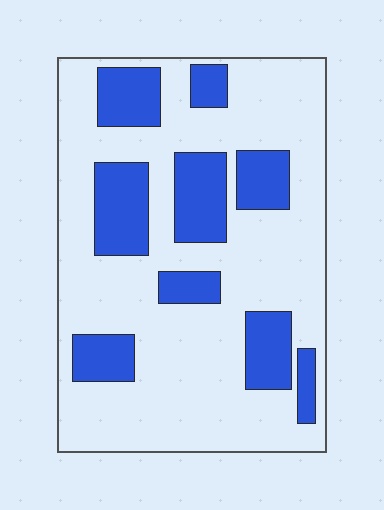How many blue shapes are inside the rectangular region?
9.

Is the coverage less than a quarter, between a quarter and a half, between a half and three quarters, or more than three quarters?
Between a quarter and a half.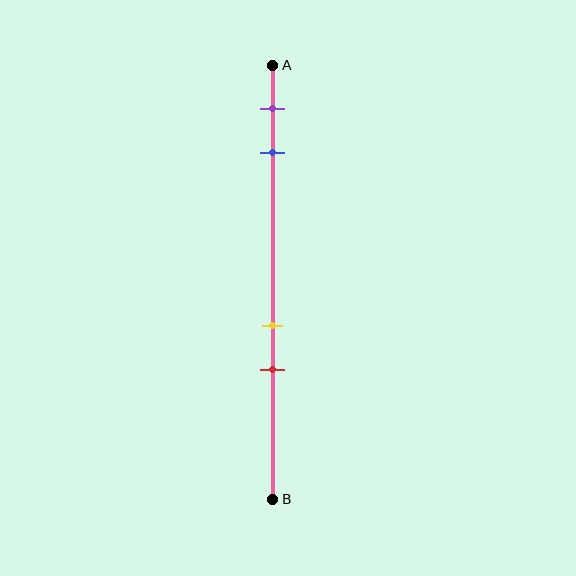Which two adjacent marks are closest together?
The yellow and red marks are the closest adjacent pair.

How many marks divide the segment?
There are 4 marks dividing the segment.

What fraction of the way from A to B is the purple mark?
The purple mark is approximately 10% (0.1) of the way from A to B.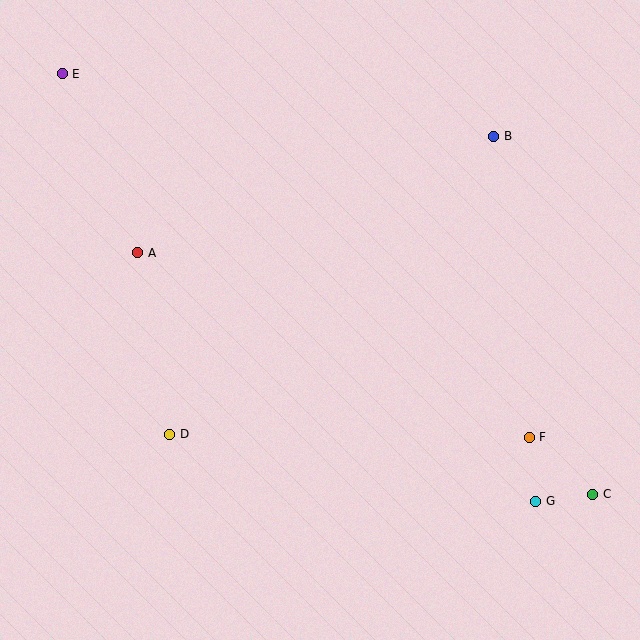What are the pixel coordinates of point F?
Point F is at (529, 437).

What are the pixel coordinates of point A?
Point A is at (138, 253).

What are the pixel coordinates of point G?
Point G is at (536, 501).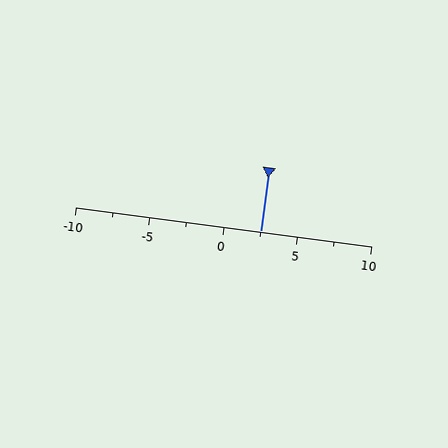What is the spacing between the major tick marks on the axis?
The major ticks are spaced 5 apart.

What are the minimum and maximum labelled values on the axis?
The axis runs from -10 to 10.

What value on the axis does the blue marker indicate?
The marker indicates approximately 2.5.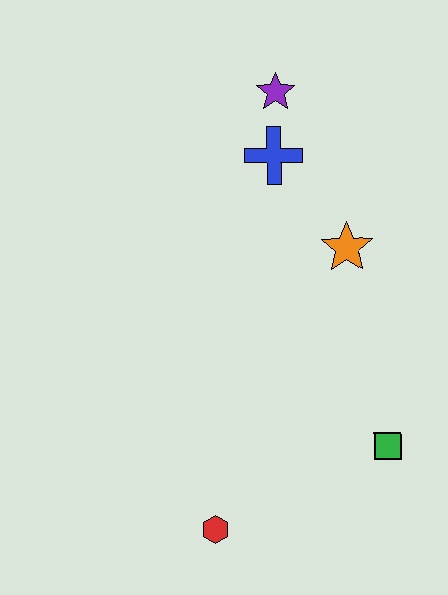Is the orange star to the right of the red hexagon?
Yes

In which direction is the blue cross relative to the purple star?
The blue cross is below the purple star.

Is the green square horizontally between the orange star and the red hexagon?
No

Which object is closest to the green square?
The red hexagon is closest to the green square.